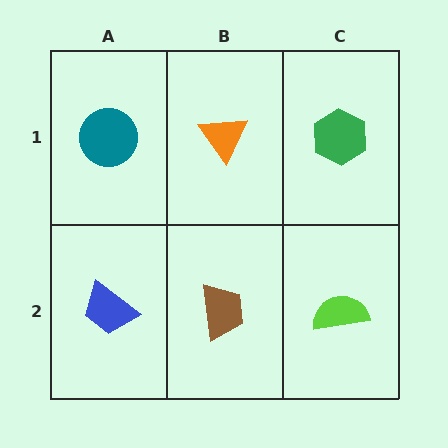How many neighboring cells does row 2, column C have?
2.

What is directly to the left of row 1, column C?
An orange triangle.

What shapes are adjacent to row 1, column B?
A brown trapezoid (row 2, column B), a teal circle (row 1, column A), a green hexagon (row 1, column C).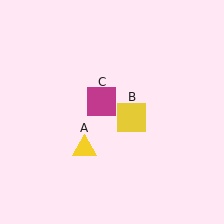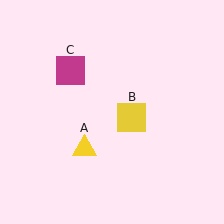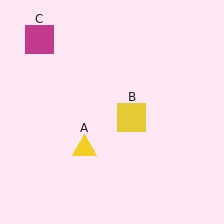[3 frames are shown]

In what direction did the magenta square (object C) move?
The magenta square (object C) moved up and to the left.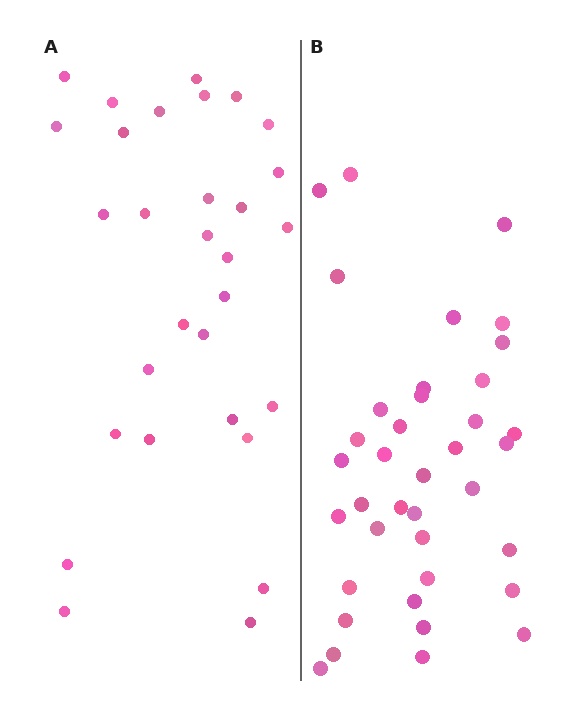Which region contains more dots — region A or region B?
Region B (the right region) has more dots.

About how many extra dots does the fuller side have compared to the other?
Region B has roughly 8 or so more dots than region A.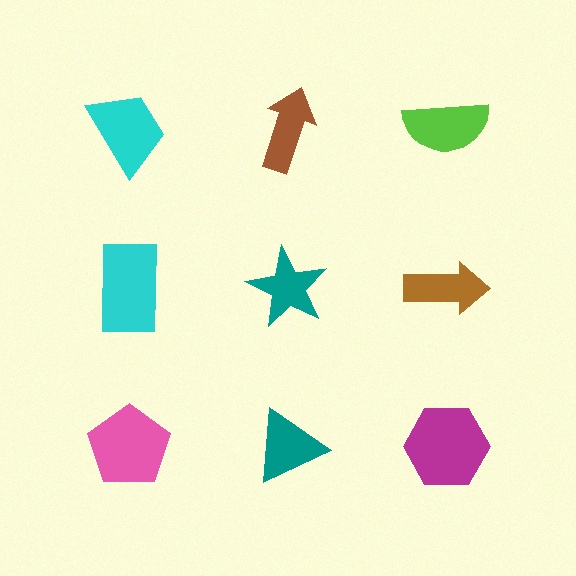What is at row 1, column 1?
A cyan trapezoid.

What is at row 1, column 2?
A brown arrow.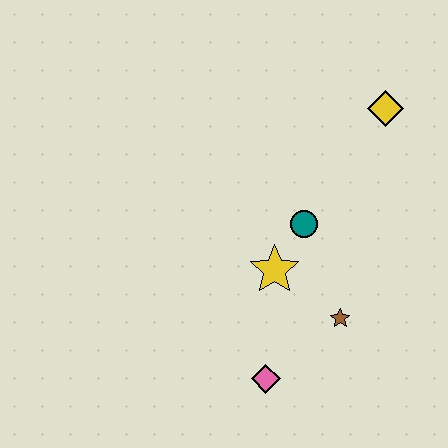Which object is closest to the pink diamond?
The brown star is closest to the pink diamond.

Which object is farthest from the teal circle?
The pink diamond is farthest from the teal circle.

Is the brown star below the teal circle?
Yes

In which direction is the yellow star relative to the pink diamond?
The yellow star is above the pink diamond.